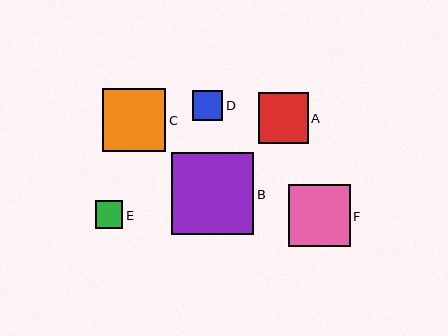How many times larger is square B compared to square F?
Square B is approximately 1.3 times the size of square F.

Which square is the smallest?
Square E is the smallest with a size of approximately 28 pixels.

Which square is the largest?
Square B is the largest with a size of approximately 82 pixels.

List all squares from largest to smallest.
From largest to smallest: B, C, F, A, D, E.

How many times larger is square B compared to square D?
Square B is approximately 2.7 times the size of square D.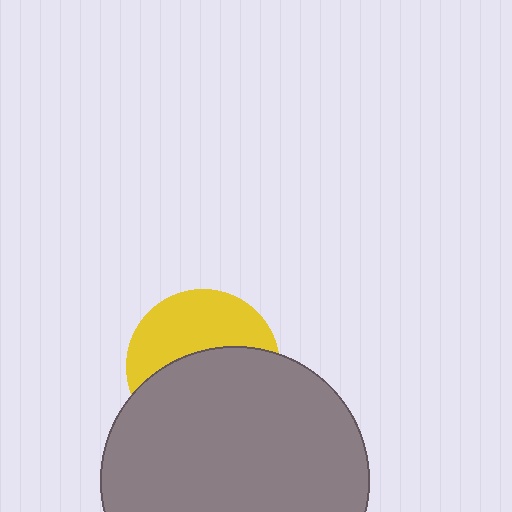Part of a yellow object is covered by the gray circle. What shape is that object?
It is a circle.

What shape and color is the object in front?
The object in front is a gray circle.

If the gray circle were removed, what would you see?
You would see the complete yellow circle.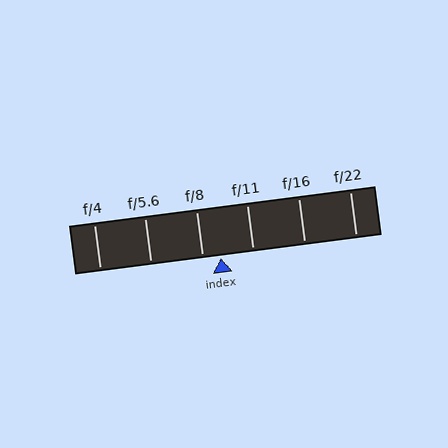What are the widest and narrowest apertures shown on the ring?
The widest aperture shown is f/4 and the narrowest is f/22.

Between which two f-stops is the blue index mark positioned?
The index mark is between f/8 and f/11.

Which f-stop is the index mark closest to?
The index mark is closest to f/8.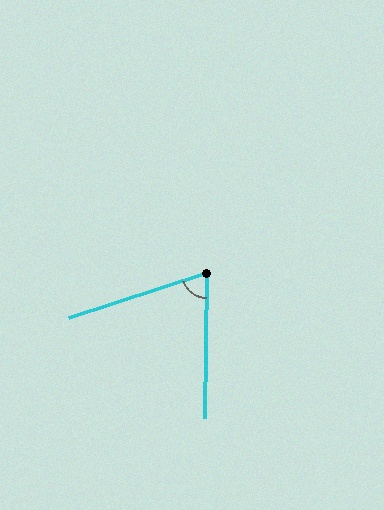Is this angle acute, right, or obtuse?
It is acute.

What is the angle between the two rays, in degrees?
Approximately 71 degrees.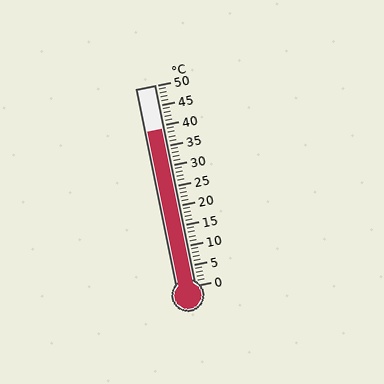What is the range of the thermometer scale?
The thermometer scale ranges from 0°C to 50°C.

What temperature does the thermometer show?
The thermometer shows approximately 39°C.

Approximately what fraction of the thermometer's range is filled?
The thermometer is filled to approximately 80% of its range.